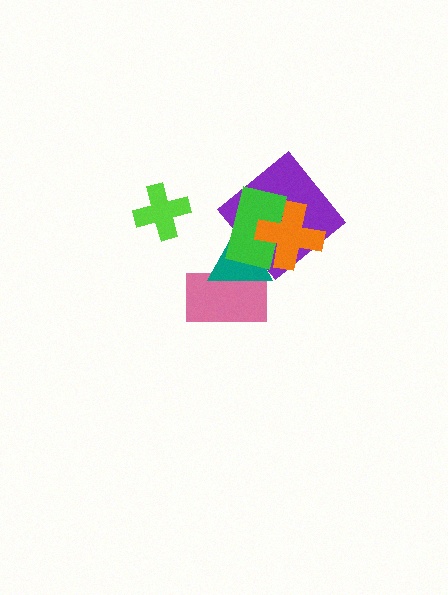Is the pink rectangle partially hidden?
Yes, it is partially covered by another shape.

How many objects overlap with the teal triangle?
4 objects overlap with the teal triangle.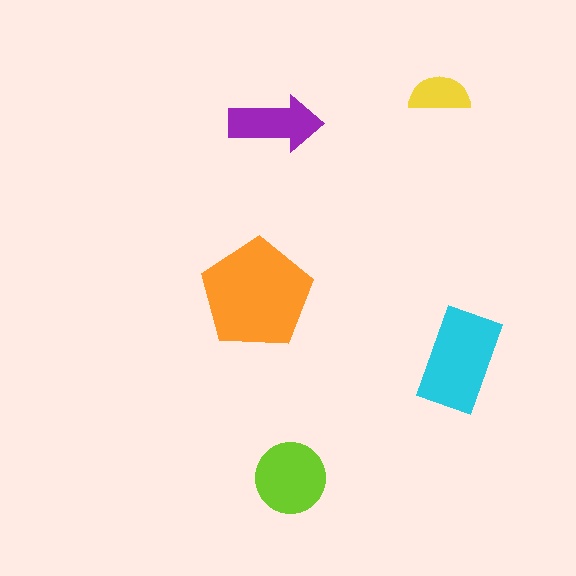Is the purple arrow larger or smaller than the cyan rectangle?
Smaller.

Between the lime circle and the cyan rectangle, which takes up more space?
The cyan rectangle.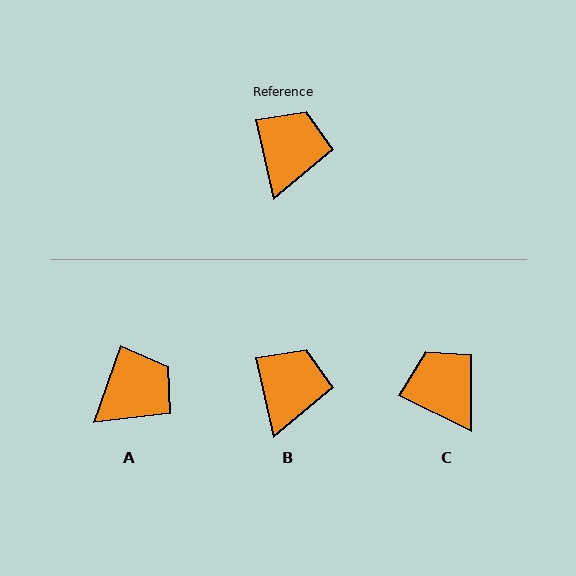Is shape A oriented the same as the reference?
No, it is off by about 33 degrees.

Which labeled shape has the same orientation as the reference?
B.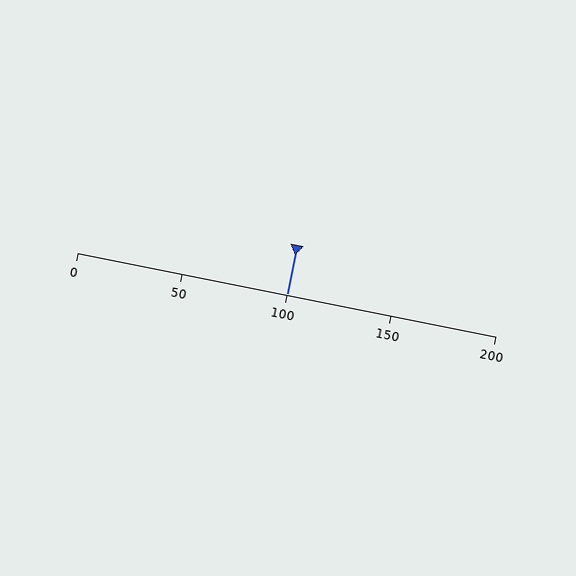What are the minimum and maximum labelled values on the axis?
The axis runs from 0 to 200.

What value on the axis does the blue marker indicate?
The marker indicates approximately 100.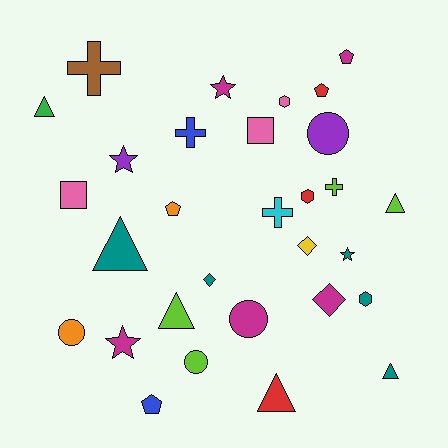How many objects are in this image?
There are 30 objects.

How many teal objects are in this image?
There are 5 teal objects.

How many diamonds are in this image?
There are 3 diamonds.